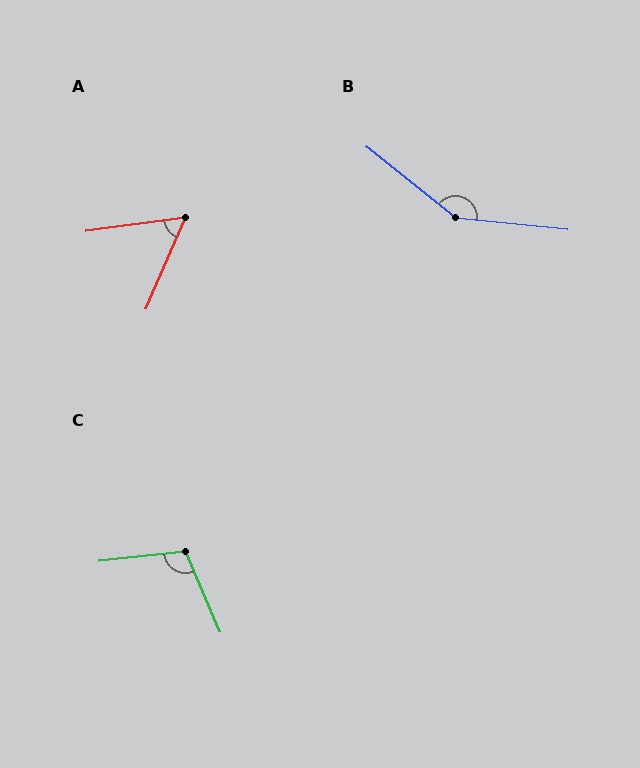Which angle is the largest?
B, at approximately 147 degrees.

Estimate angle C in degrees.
Approximately 107 degrees.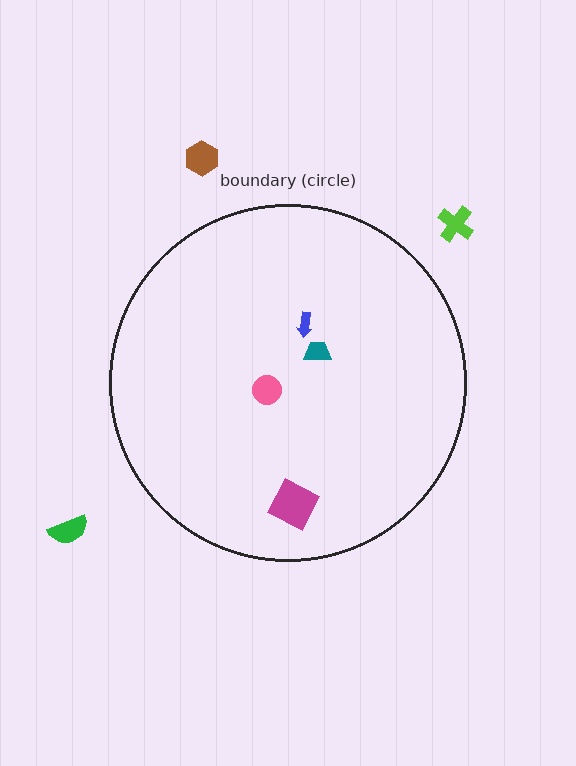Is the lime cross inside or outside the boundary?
Outside.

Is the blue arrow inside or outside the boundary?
Inside.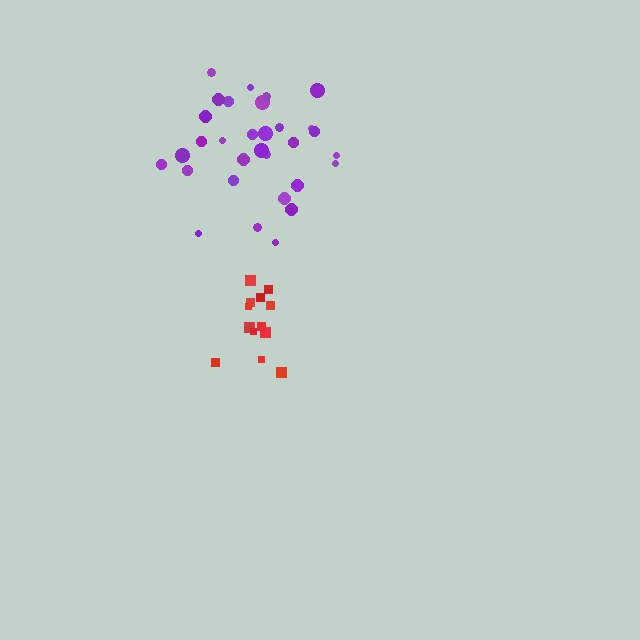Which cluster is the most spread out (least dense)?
Purple.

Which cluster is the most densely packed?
Red.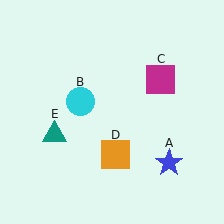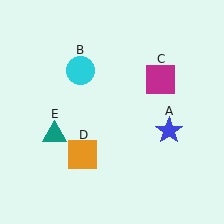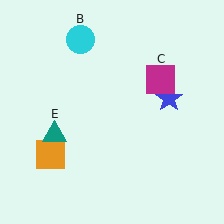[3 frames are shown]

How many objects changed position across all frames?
3 objects changed position: blue star (object A), cyan circle (object B), orange square (object D).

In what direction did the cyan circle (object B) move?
The cyan circle (object B) moved up.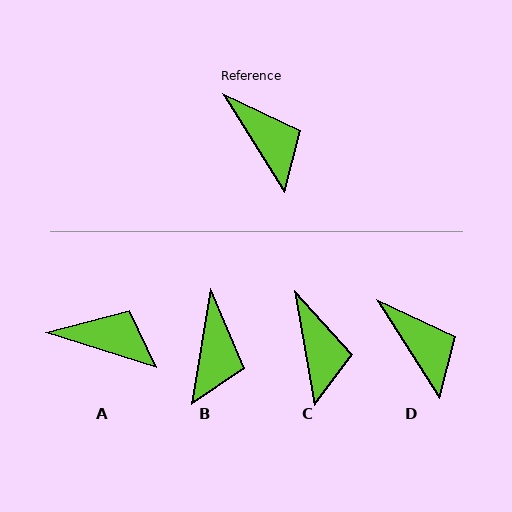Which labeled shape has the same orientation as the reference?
D.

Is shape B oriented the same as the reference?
No, it is off by about 42 degrees.